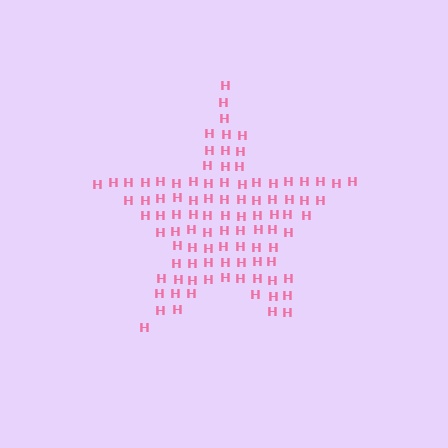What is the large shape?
The large shape is a star.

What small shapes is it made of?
It is made of small letter H's.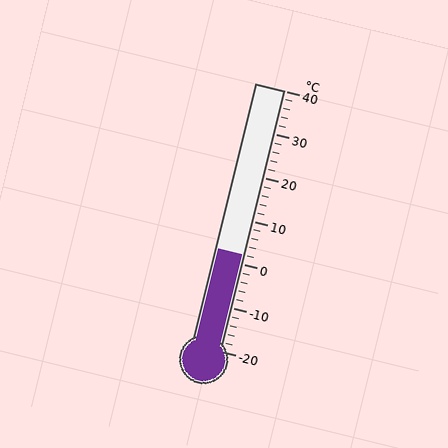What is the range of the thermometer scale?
The thermometer scale ranges from -20°C to 40°C.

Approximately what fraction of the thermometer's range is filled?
The thermometer is filled to approximately 35% of its range.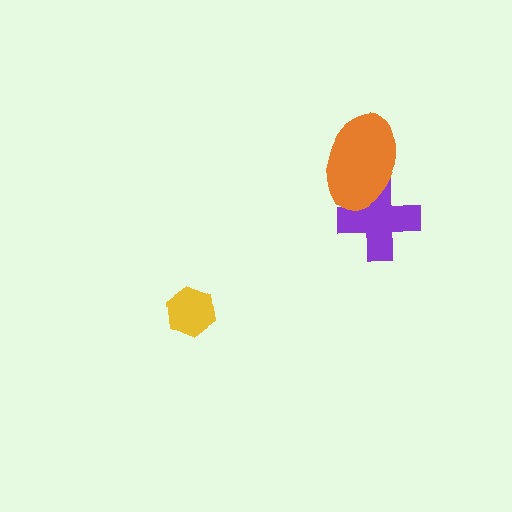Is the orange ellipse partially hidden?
No, no other shape covers it.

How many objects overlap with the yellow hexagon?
0 objects overlap with the yellow hexagon.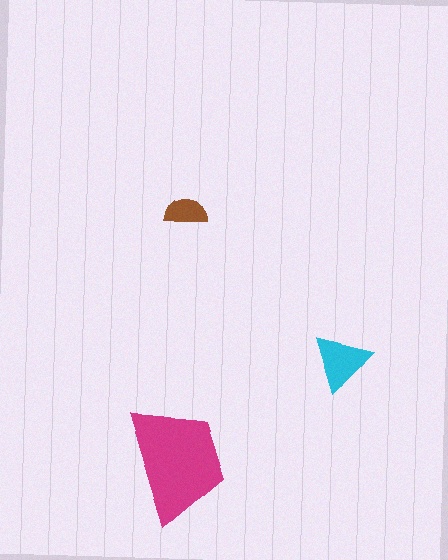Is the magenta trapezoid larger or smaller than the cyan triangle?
Larger.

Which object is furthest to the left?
The brown semicircle is leftmost.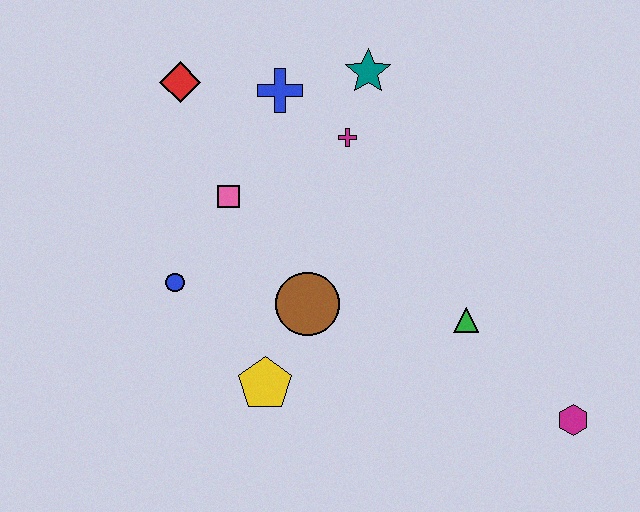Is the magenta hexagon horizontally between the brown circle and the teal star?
No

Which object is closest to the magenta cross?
The teal star is closest to the magenta cross.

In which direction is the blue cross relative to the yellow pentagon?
The blue cross is above the yellow pentagon.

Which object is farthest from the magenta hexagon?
The red diamond is farthest from the magenta hexagon.